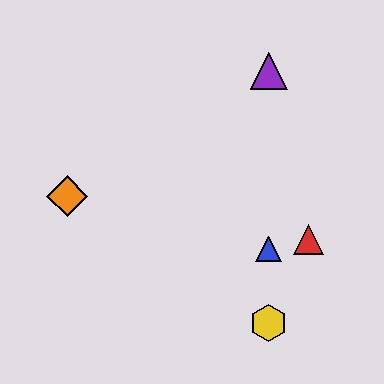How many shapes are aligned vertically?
4 shapes (the blue triangle, the green triangle, the yellow hexagon, the purple triangle) are aligned vertically.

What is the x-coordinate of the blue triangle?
The blue triangle is at x≈269.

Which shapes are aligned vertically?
The blue triangle, the green triangle, the yellow hexagon, the purple triangle are aligned vertically.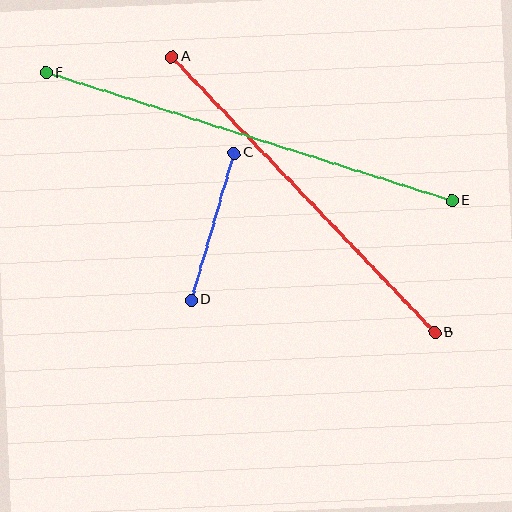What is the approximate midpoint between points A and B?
The midpoint is at approximately (304, 195) pixels.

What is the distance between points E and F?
The distance is approximately 425 pixels.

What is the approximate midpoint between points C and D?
The midpoint is at approximately (213, 227) pixels.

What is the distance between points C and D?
The distance is approximately 153 pixels.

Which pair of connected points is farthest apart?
Points E and F are farthest apart.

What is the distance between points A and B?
The distance is approximately 381 pixels.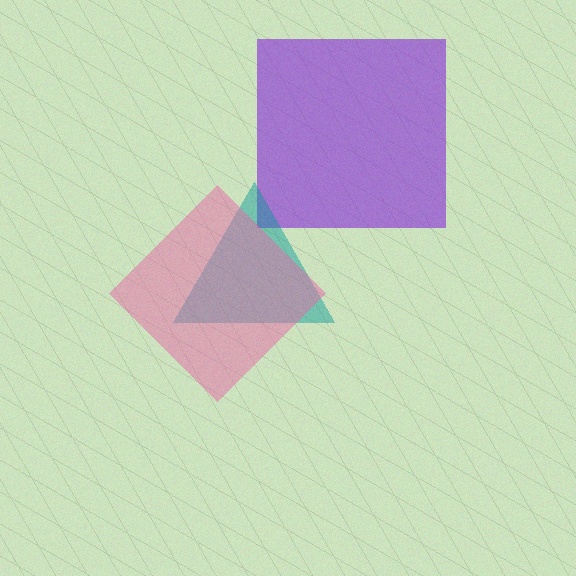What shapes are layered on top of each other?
The layered shapes are: a purple square, a teal triangle, a pink diamond.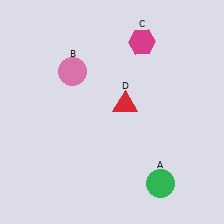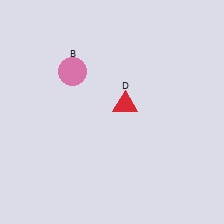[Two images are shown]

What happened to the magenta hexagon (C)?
The magenta hexagon (C) was removed in Image 2. It was in the top-right area of Image 1.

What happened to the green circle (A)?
The green circle (A) was removed in Image 2. It was in the bottom-right area of Image 1.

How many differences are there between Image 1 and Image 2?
There are 2 differences between the two images.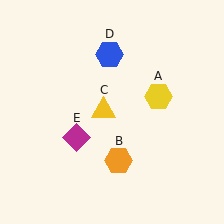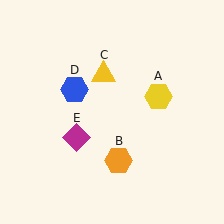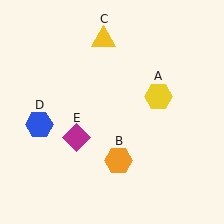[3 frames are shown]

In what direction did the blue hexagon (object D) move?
The blue hexagon (object D) moved down and to the left.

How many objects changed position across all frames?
2 objects changed position: yellow triangle (object C), blue hexagon (object D).